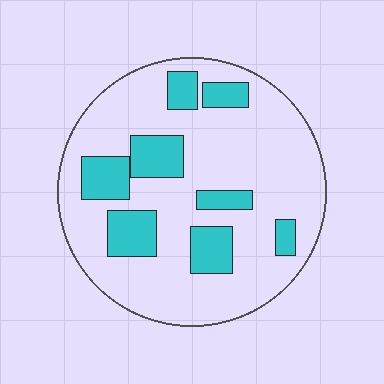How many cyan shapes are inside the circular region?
8.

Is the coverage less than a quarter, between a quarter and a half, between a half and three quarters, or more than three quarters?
Less than a quarter.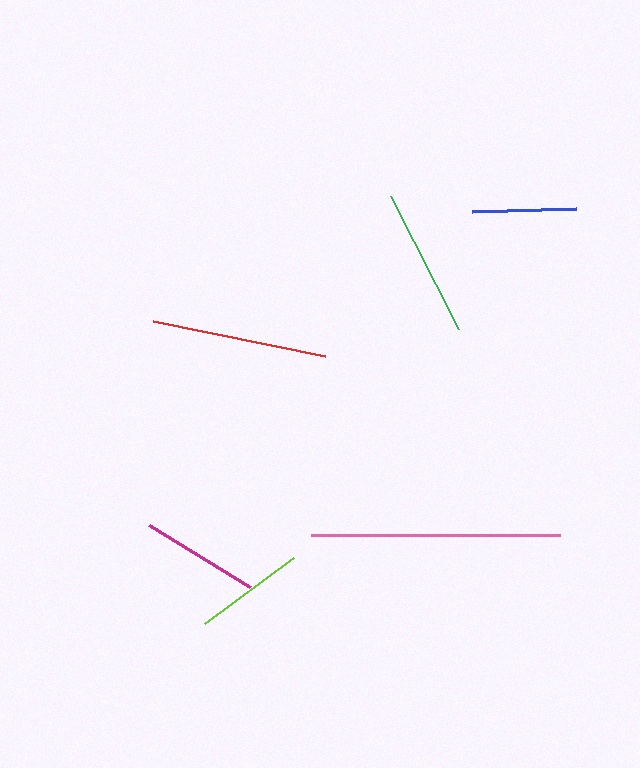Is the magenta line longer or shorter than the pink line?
The pink line is longer than the magenta line.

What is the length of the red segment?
The red segment is approximately 176 pixels long.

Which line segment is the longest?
The pink line is the longest at approximately 250 pixels.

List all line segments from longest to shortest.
From longest to shortest: pink, red, green, magenta, lime, blue.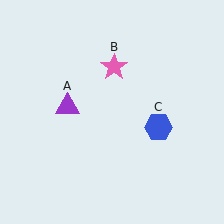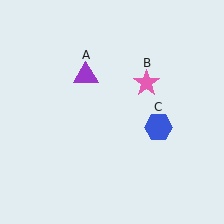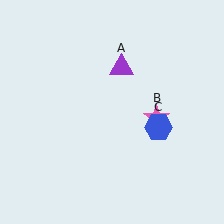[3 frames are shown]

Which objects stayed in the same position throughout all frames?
Blue hexagon (object C) remained stationary.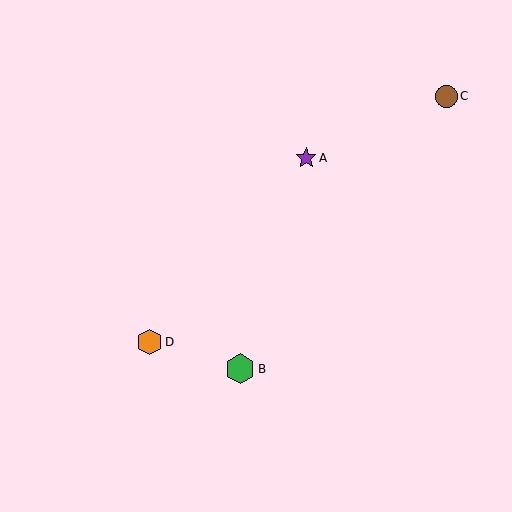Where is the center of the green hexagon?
The center of the green hexagon is at (240, 369).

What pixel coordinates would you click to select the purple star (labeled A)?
Click at (306, 158) to select the purple star A.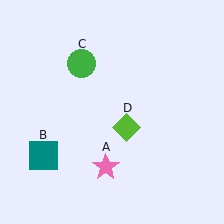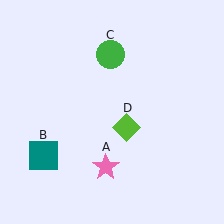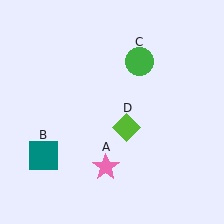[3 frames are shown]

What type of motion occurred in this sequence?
The green circle (object C) rotated clockwise around the center of the scene.